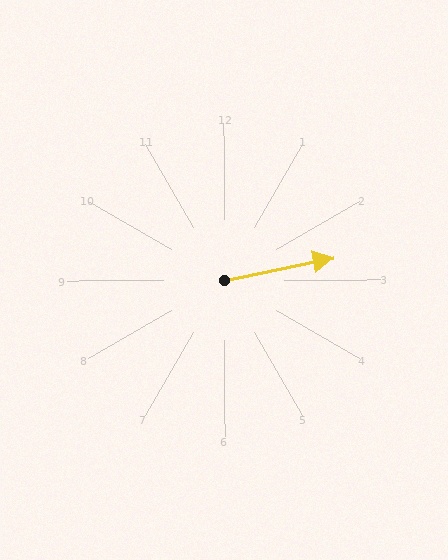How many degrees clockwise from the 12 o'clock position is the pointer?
Approximately 78 degrees.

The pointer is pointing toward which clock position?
Roughly 3 o'clock.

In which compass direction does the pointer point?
East.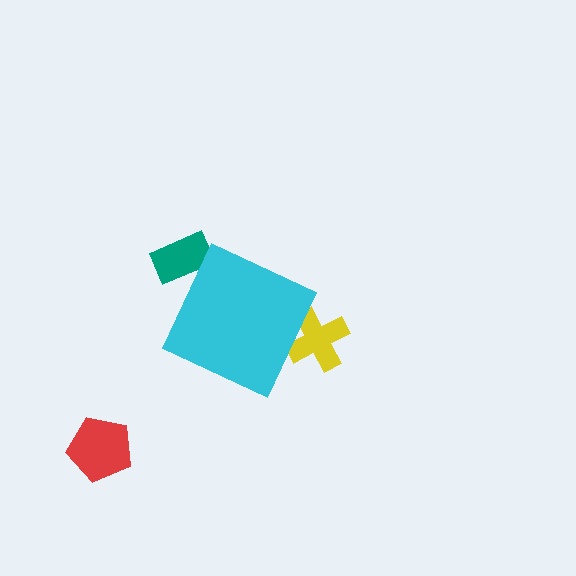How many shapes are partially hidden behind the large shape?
2 shapes are partially hidden.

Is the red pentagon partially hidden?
No, the red pentagon is fully visible.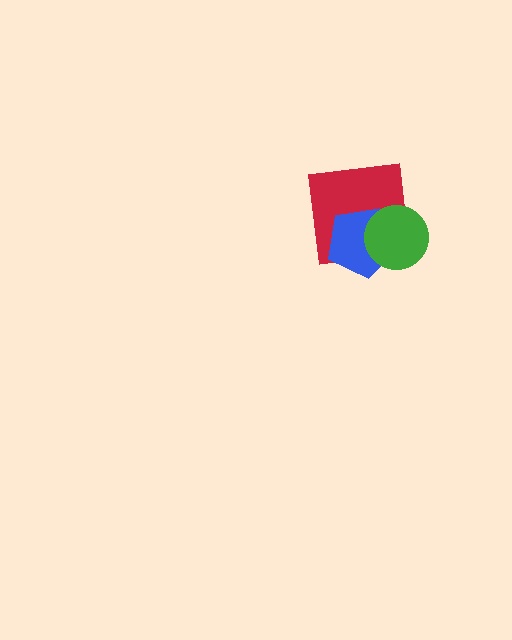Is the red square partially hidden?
Yes, it is partially covered by another shape.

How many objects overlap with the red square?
2 objects overlap with the red square.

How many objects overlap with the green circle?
2 objects overlap with the green circle.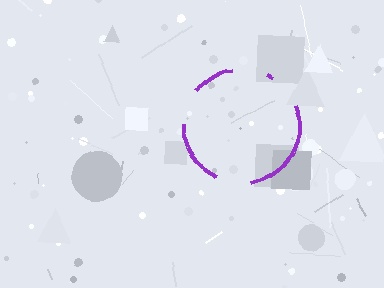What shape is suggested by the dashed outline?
The dashed outline suggests a circle.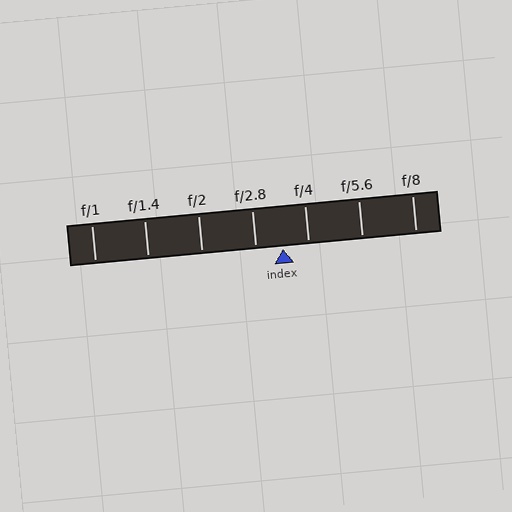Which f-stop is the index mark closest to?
The index mark is closest to f/4.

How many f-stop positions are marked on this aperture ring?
There are 7 f-stop positions marked.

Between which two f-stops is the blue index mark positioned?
The index mark is between f/2.8 and f/4.